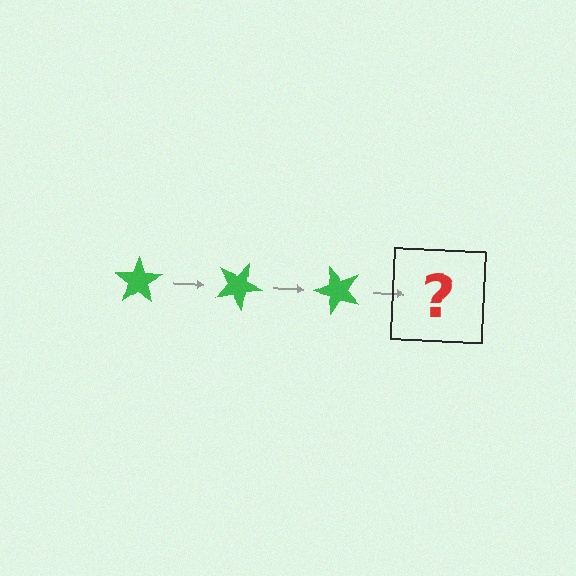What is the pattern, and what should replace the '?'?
The pattern is that the star rotates 25 degrees each step. The '?' should be a green star rotated 75 degrees.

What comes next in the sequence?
The next element should be a green star rotated 75 degrees.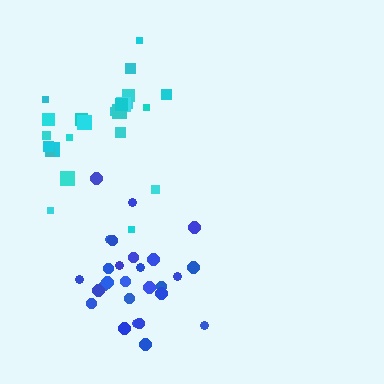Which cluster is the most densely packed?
Cyan.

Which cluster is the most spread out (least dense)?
Blue.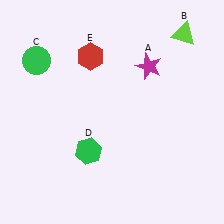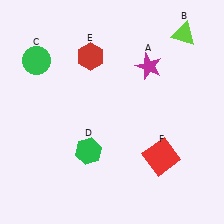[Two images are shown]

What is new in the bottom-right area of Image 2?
A red square (F) was added in the bottom-right area of Image 2.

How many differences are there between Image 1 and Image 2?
There is 1 difference between the two images.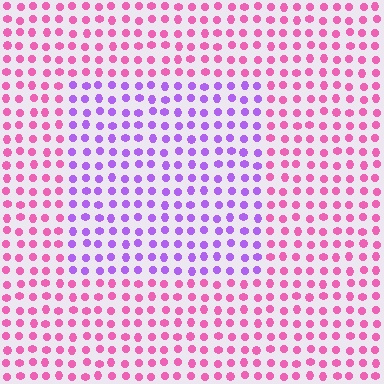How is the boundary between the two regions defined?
The boundary is defined purely by a slight shift in hue (about 50 degrees). Spacing, size, and orientation are identical on both sides.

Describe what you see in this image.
The image is filled with small pink elements in a uniform arrangement. A rectangle-shaped region is visible where the elements are tinted to a slightly different hue, forming a subtle color boundary.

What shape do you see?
I see a rectangle.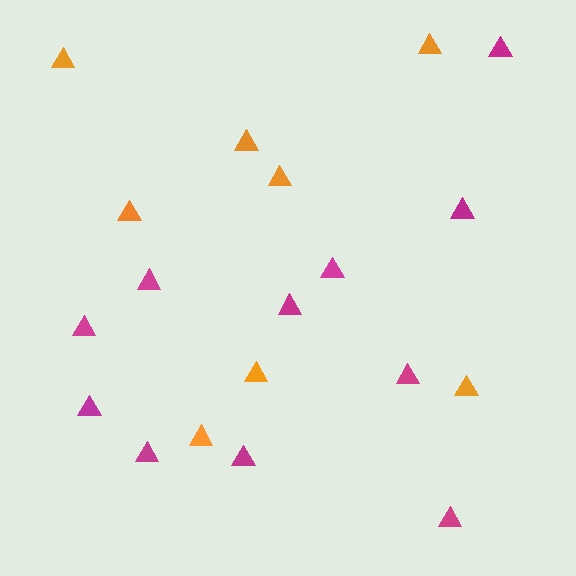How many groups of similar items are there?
There are 2 groups: one group of magenta triangles (11) and one group of orange triangles (8).